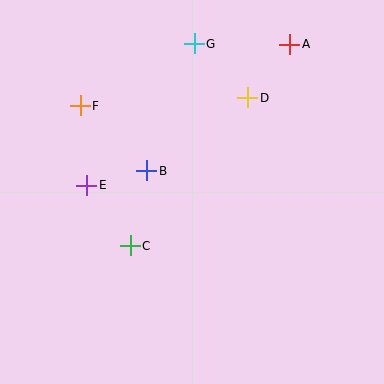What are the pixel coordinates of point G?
Point G is at (194, 44).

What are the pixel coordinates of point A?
Point A is at (290, 44).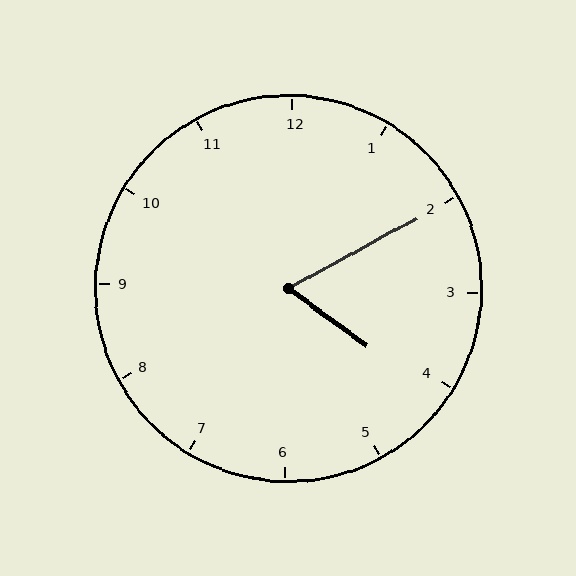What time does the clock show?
4:10.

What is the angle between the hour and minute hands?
Approximately 65 degrees.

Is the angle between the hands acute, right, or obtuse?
It is acute.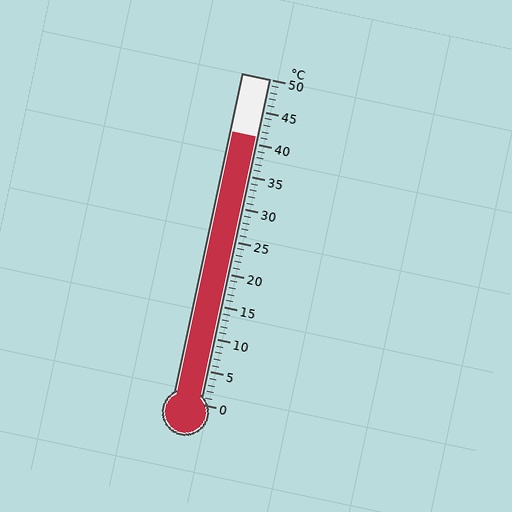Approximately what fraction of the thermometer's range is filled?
The thermometer is filled to approximately 80% of its range.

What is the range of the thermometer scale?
The thermometer scale ranges from 0°C to 50°C.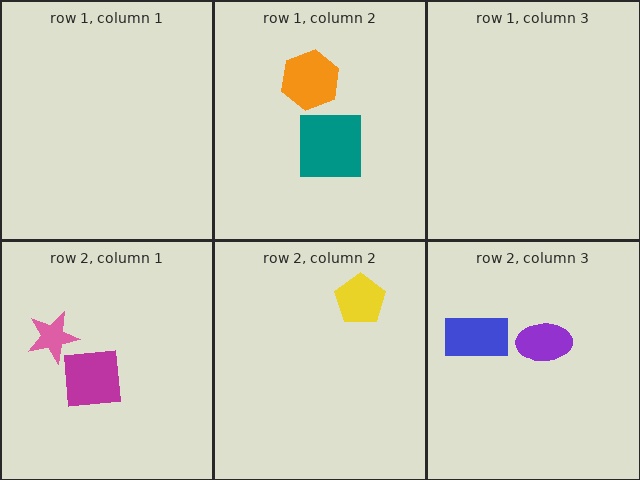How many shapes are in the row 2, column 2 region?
1.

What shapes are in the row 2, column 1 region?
The pink star, the magenta square.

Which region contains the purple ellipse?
The row 2, column 3 region.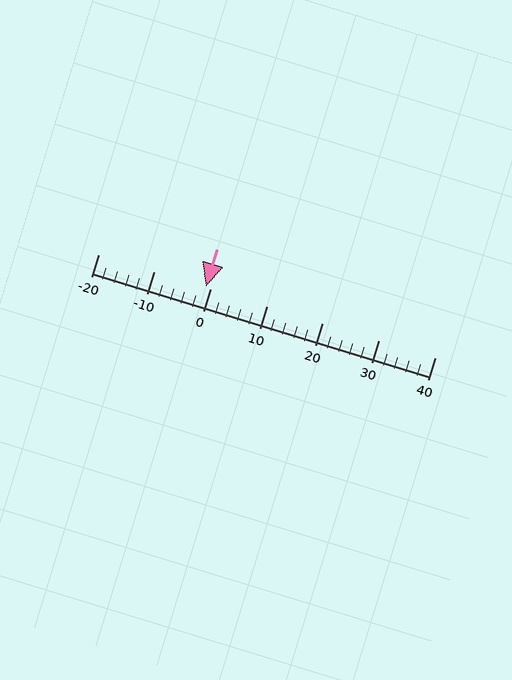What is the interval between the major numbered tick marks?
The major tick marks are spaced 10 units apart.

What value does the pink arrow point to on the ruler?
The pink arrow points to approximately -1.